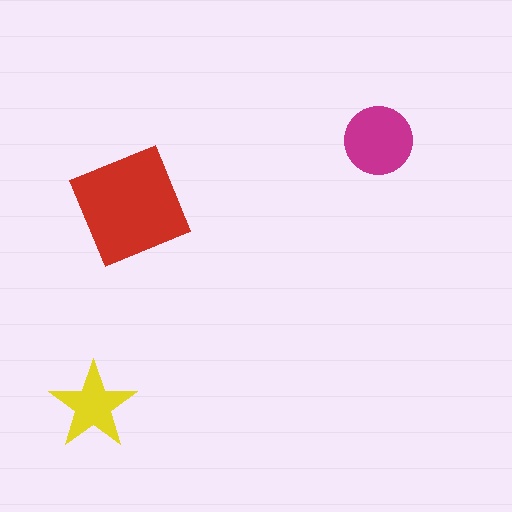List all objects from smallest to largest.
The yellow star, the magenta circle, the red square.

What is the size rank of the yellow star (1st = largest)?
3rd.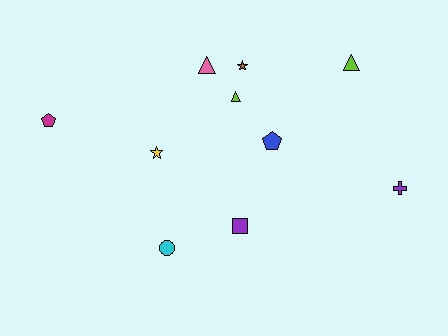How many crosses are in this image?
There is 1 cross.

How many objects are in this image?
There are 10 objects.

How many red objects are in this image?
There are no red objects.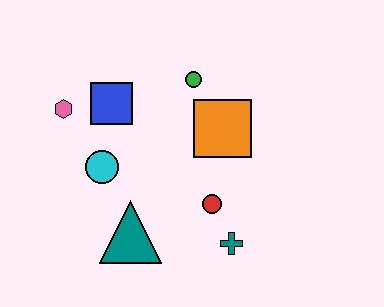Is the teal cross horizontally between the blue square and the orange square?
No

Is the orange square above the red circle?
Yes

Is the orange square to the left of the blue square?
No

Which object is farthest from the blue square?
The teal cross is farthest from the blue square.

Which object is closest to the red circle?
The teal cross is closest to the red circle.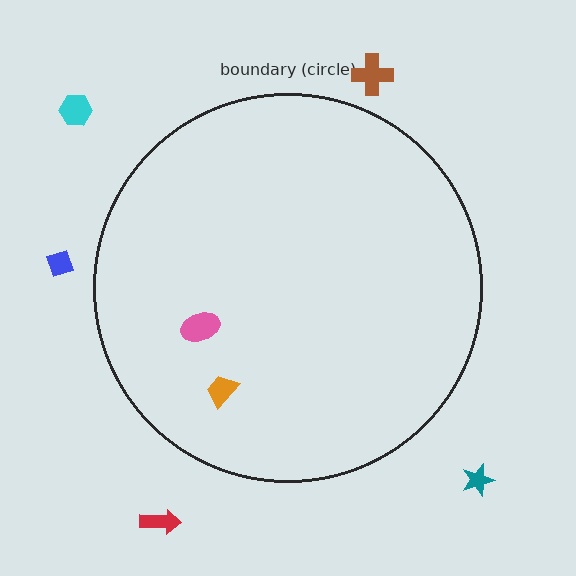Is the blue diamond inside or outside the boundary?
Outside.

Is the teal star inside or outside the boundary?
Outside.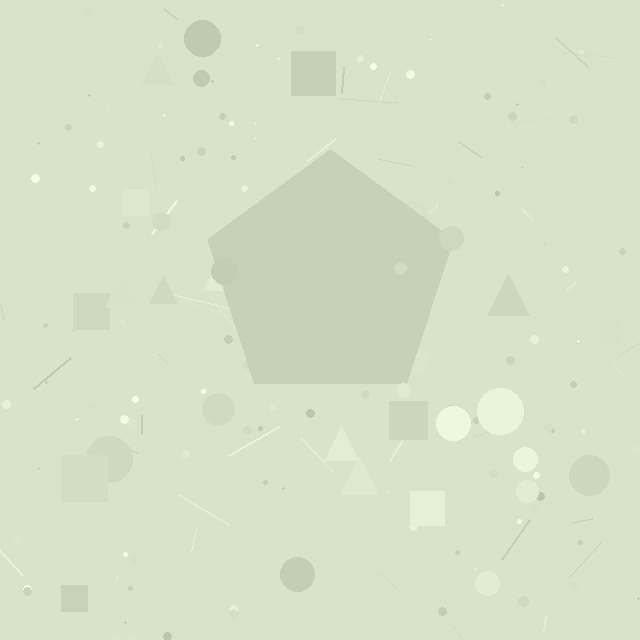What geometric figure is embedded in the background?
A pentagon is embedded in the background.